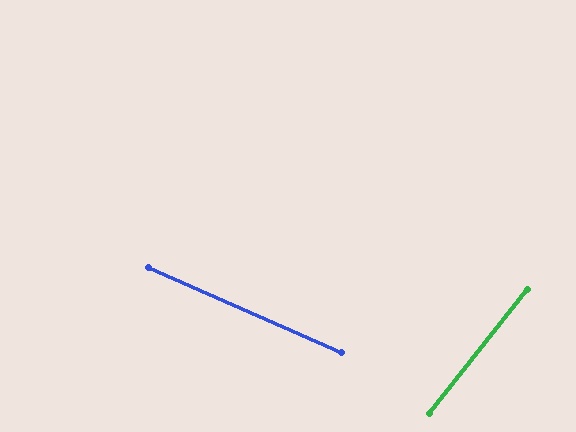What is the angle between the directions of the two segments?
Approximately 76 degrees.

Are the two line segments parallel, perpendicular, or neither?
Neither parallel nor perpendicular — they differ by about 76°.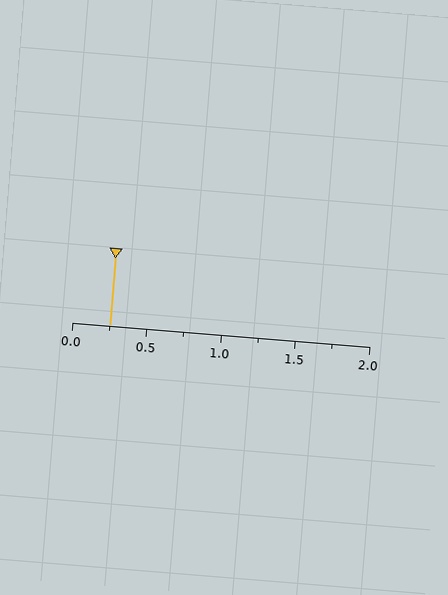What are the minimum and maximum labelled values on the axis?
The axis runs from 0.0 to 2.0.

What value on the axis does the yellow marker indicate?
The marker indicates approximately 0.25.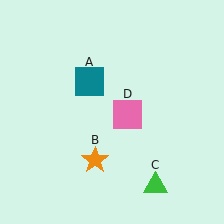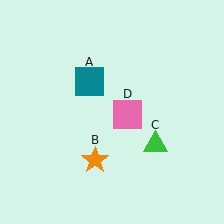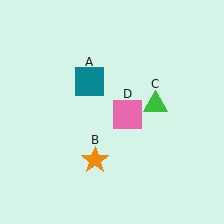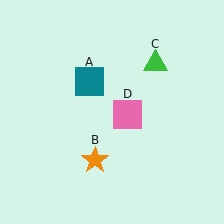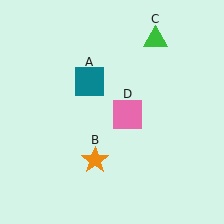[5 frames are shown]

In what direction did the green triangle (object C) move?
The green triangle (object C) moved up.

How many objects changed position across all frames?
1 object changed position: green triangle (object C).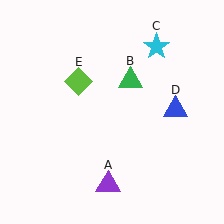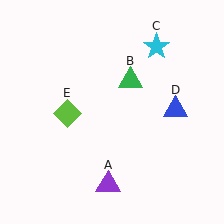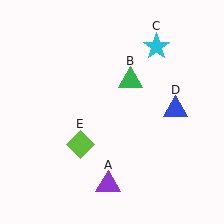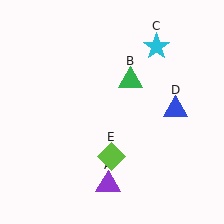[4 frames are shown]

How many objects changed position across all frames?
1 object changed position: lime diamond (object E).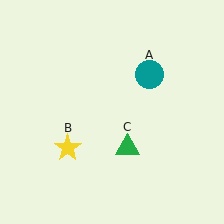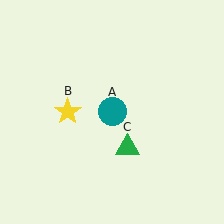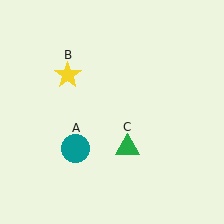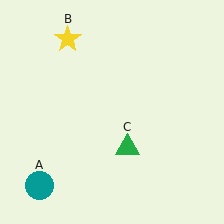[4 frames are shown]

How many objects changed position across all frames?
2 objects changed position: teal circle (object A), yellow star (object B).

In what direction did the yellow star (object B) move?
The yellow star (object B) moved up.